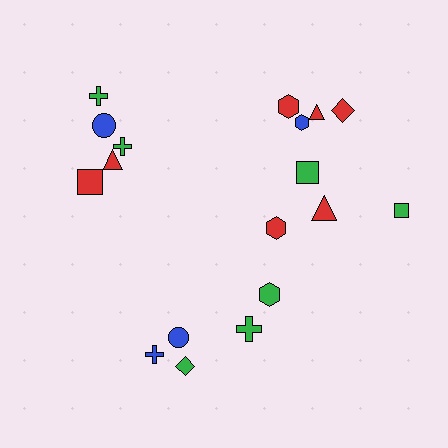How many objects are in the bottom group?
There are 5 objects.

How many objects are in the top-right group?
There are 8 objects.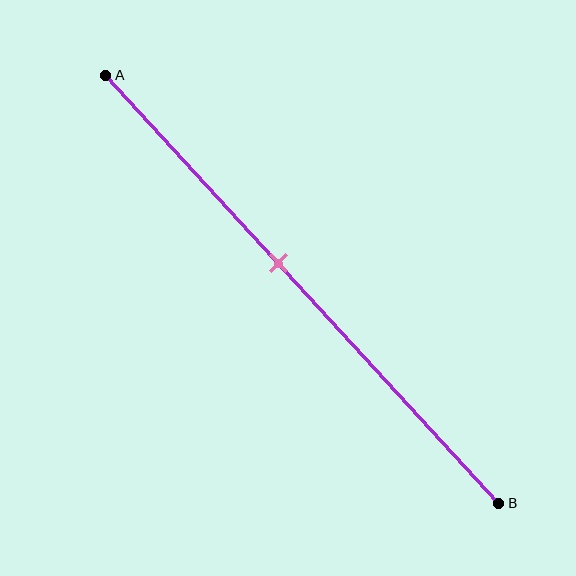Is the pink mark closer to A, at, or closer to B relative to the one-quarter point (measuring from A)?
The pink mark is closer to point B than the one-quarter point of segment AB.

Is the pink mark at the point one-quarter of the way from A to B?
No, the mark is at about 45% from A, not at the 25% one-quarter point.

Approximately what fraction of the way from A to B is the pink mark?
The pink mark is approximately 45% of the way from A to B.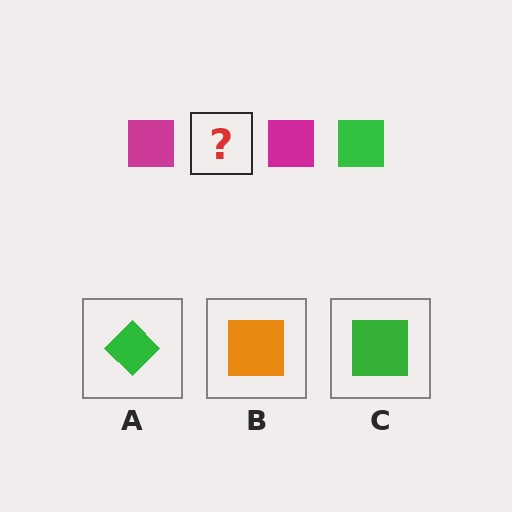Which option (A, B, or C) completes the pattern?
C.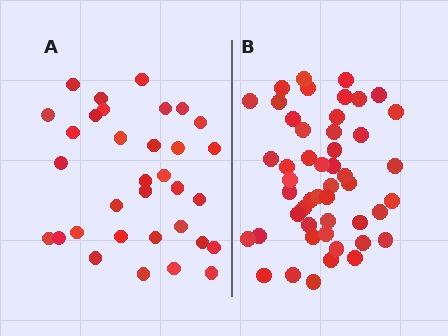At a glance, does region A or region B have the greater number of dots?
Region B (the right region) has more dots.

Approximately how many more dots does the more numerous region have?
Region B has approximately 15 more dots than region A.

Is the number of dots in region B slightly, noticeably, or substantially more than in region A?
Region B has substantially more. The ratio is roughly 1.5 to 1.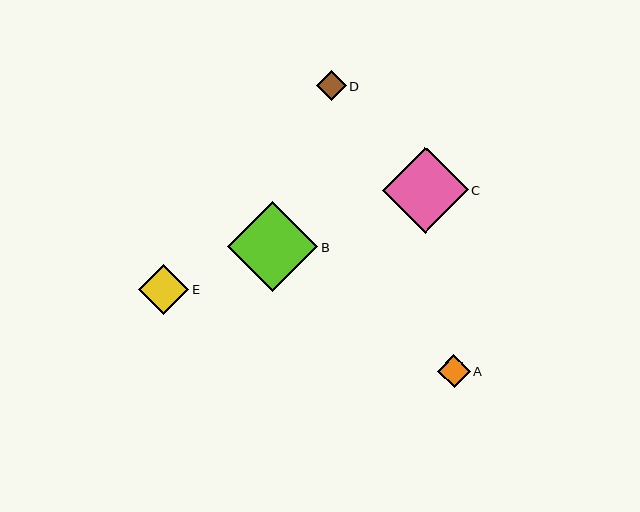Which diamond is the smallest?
Diamond D is the smallest with a size of approximately 30 pixels.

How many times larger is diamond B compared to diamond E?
Diamond B is approximately 1.8 times the size of diamond E.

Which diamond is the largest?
Diamond B is the largest with a size of approximately 90 pixels.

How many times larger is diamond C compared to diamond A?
Diamond C is approximately 2.6 times the size of diamond A.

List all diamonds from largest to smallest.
From largest to smallest: B, C, E, A, D.